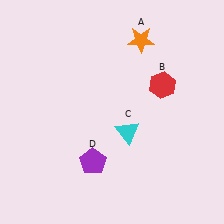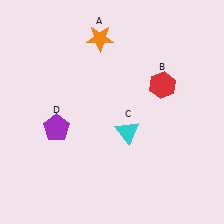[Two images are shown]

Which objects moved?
The objects that moved are: the orange star (A), the purple pentagon (D).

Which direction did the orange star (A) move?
The orange star (A) moved left.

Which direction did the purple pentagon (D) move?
The purple pentagon (D) moved left.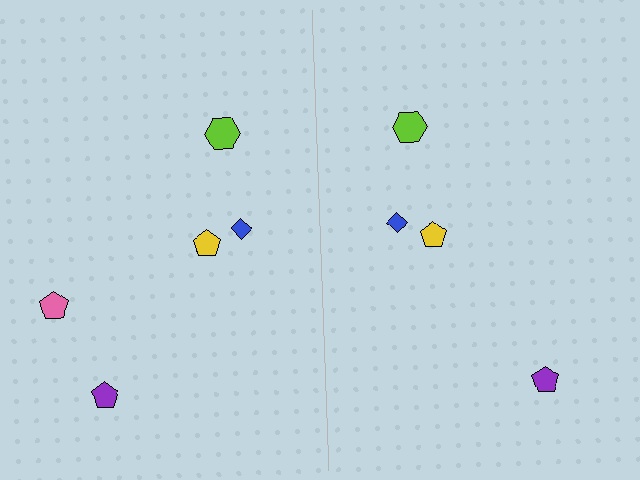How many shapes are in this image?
There are 9 shapes in this image.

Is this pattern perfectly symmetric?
No, the pattern is not perfectly symmetric. A pink pentagon is missing from the right side.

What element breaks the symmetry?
A pink pentagon is missing from the right side.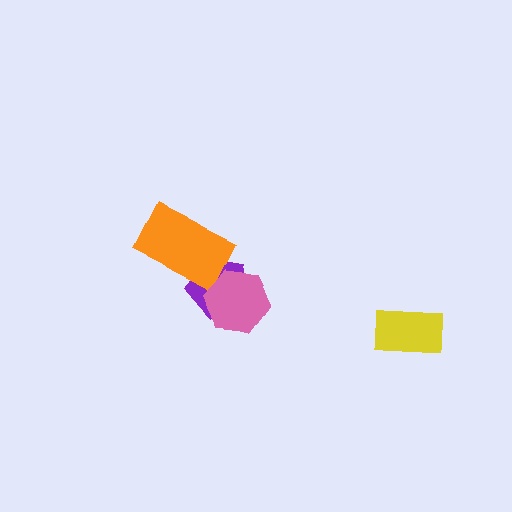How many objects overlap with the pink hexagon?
1 object overlaps with the pink hexagon.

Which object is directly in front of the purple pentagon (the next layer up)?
The orange rectangle is directly in front of the purple pentagon.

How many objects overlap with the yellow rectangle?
0 objects overlap with the yellow rectangle.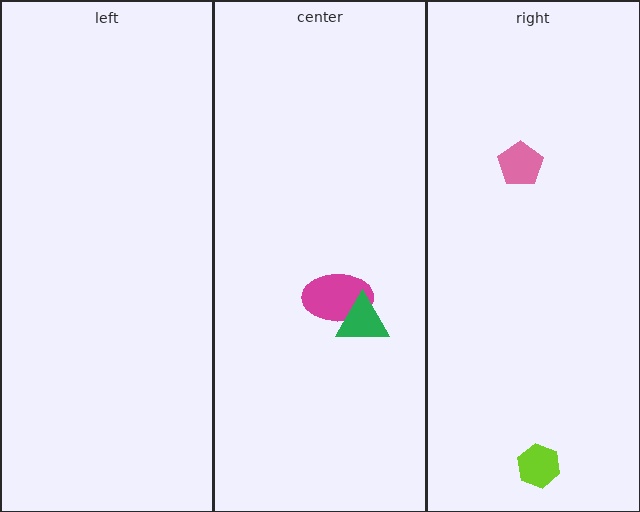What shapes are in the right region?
The lime hexagon, the pink pentagon.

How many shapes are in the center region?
2.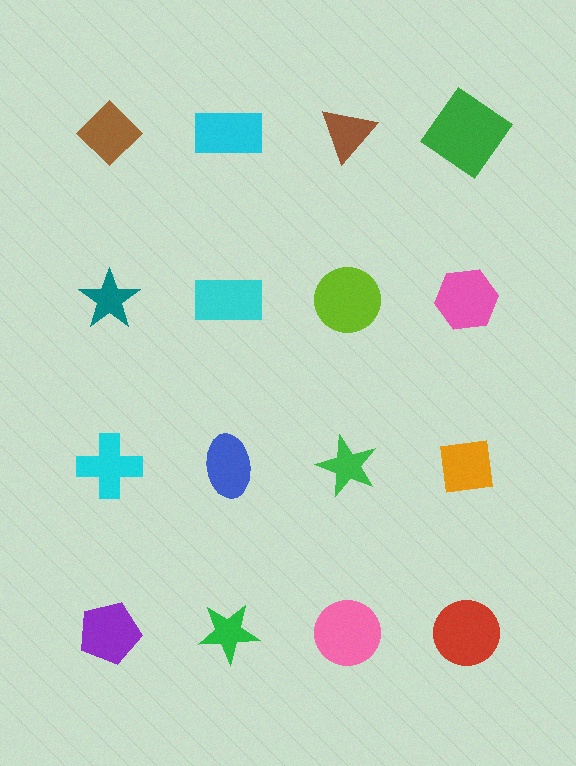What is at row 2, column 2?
A cyan rectangle.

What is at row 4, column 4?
A red circle.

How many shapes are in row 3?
4 shapes.